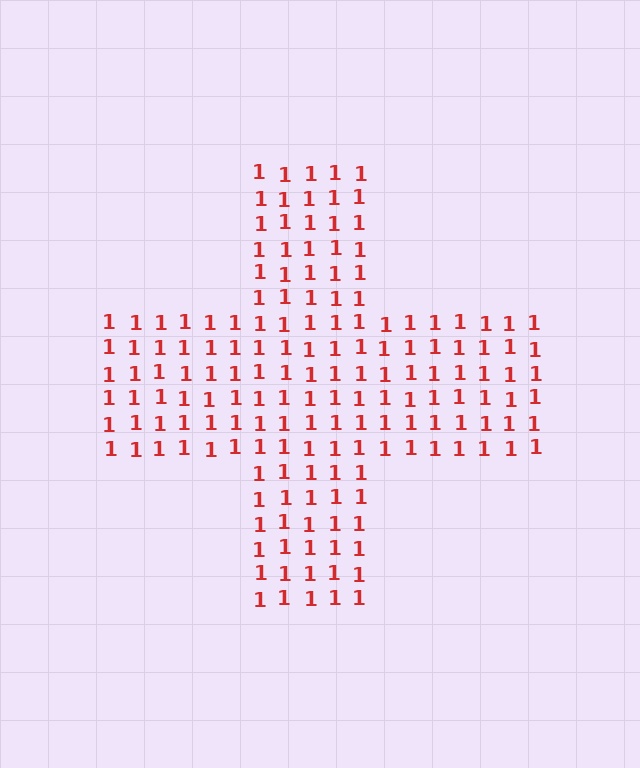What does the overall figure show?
The overall figure shows a cross.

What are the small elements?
The small elements are digit 1's.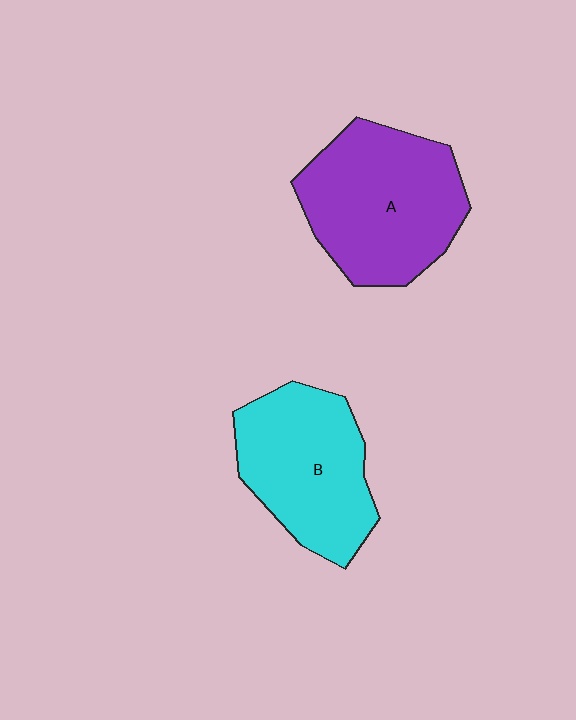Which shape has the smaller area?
Shape B (cyan).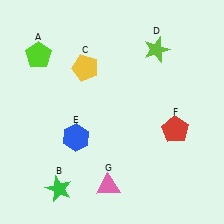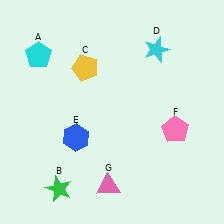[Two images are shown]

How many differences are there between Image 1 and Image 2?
There are 3 differences between the two images.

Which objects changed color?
A changed from lime to cyan. D changed from lime to cyan. F changed from red to pink.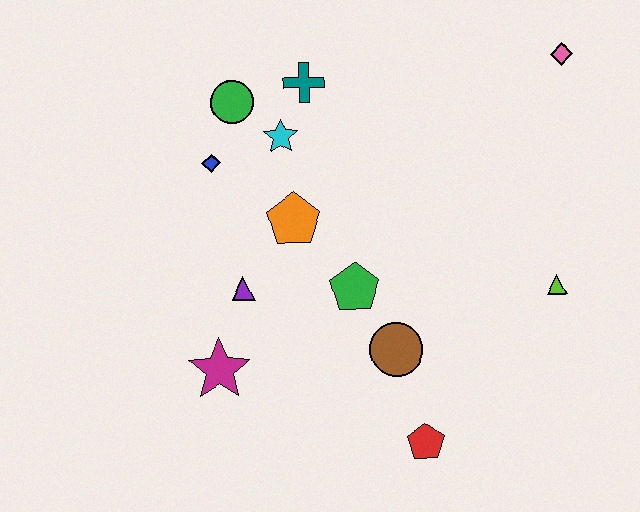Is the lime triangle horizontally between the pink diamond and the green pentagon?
Yes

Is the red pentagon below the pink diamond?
Yes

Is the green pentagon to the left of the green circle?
No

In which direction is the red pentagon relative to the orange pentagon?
The red pentagon is below the orange pentagon.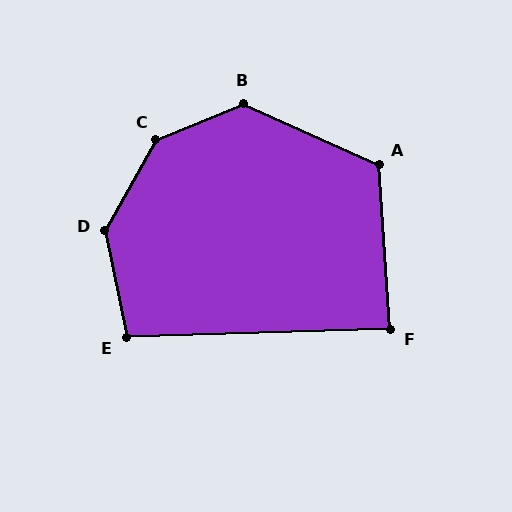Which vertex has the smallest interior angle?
F, at approximately 88 degrees.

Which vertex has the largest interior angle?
C, at approximately 142 degrees.